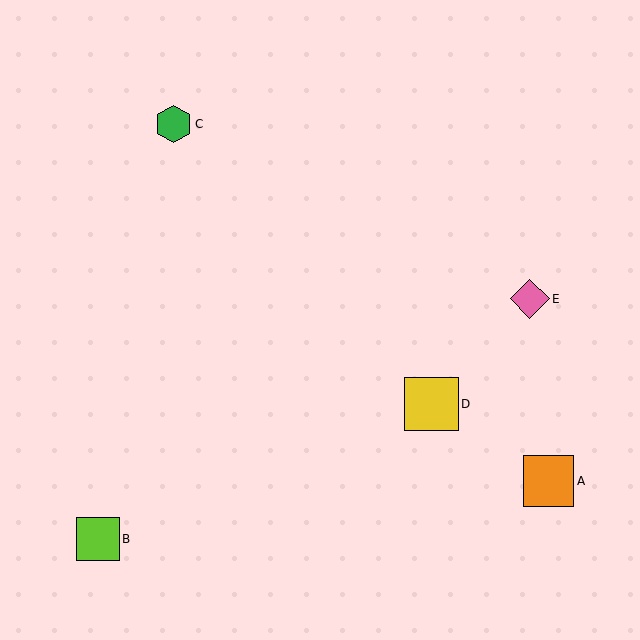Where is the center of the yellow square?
The center of the yellow square is at (432, 404).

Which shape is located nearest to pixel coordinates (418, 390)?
The yellow square (labeled D) at (432, 404) is nearest to that location.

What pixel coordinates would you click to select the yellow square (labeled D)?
Click at (432, 404) to select the yellow square D.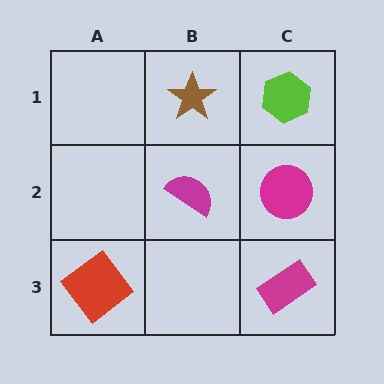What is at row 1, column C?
A lime hexagon.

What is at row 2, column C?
A magenta circle.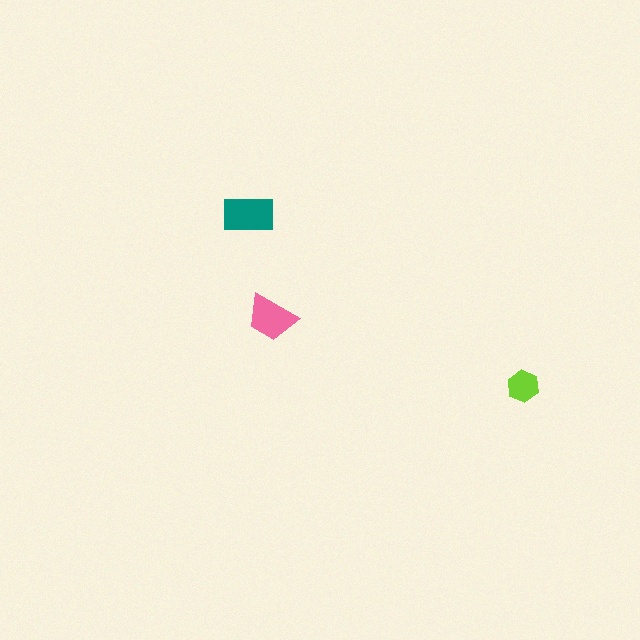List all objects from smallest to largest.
The lime hexagon, the pink trapezoid, the teal rectangle.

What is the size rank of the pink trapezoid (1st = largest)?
2nd.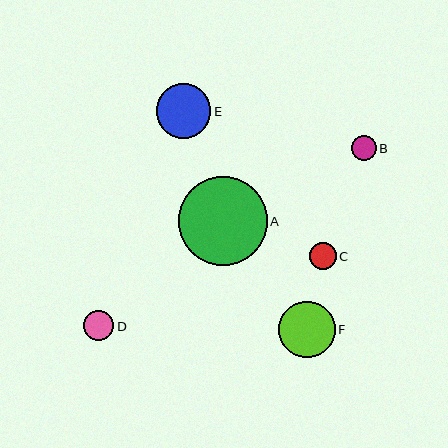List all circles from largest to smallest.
From largest to smallest: A, F, E, D, C, B.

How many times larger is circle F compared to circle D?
Circle F is approximately 1.9 times the size of circle D.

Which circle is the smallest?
Circle B is the smallest with a size of approximately 25 pixels.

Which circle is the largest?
Circle A is the largest with a size of approximately 89 pixels.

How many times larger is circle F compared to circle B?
Circle F is approximately 2.3 times the size of circle B.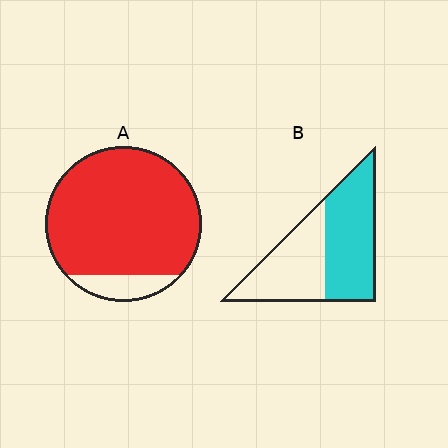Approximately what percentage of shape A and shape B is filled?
A is approximately 90% and B is approximately 55%.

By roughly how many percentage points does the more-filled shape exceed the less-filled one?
By roughly 35 percentage points (A over B).